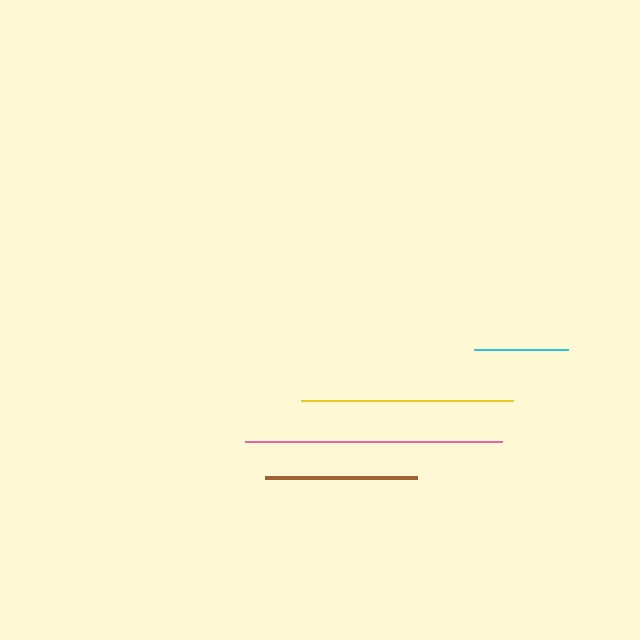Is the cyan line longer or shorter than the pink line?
The pink line is longer than the cyan line.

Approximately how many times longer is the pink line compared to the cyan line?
The pink line is approximately 2.7 times the length of the cyan line.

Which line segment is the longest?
The pink line is the longest at approximately 257 pixels.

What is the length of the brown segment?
The brown segment is approximately 152 pixels long.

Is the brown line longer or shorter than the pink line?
The pink line is longer than the brown line.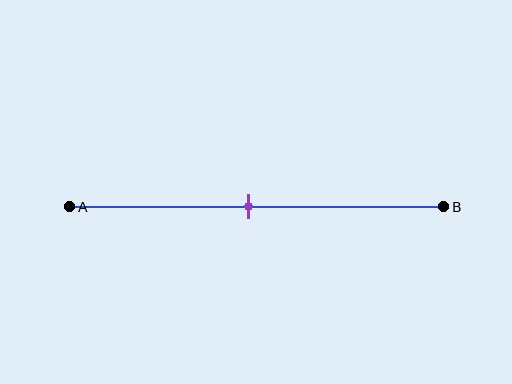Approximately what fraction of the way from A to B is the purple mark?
The purple mark is approximately 50% of the way from A to B.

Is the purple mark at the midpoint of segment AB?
Yes, the mark is approximately at the midpoint.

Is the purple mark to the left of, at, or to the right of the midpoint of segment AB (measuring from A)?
The purple mark is approximately at the midpoint of segment AB.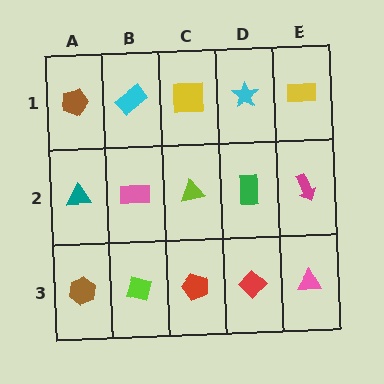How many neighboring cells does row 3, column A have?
2.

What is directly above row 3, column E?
A magenta arrow.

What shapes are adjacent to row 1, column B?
A pink rectangle (row 2, column B), a brown pentagon (row 1, column A), a yellow square (row 1, column C).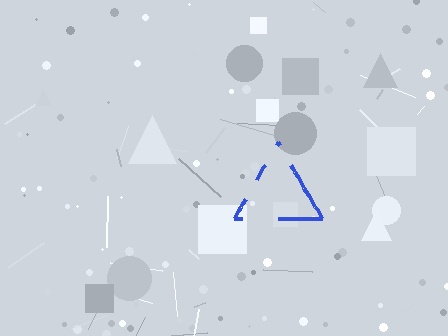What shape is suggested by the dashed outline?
The dashed outline suggests a triangle.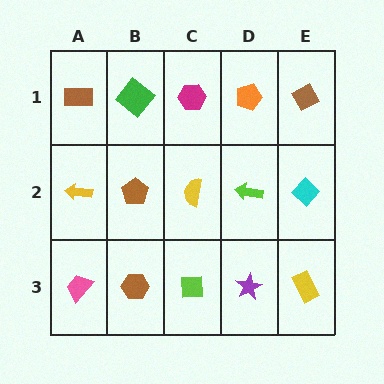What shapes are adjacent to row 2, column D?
An orange pentagon (row 1, column D), a purple star (row 3, column D), a yellow semicircle (row 2, column C), a cyan diamond (row 2, column E).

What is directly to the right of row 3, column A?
A brown hexagon.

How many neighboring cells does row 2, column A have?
3.